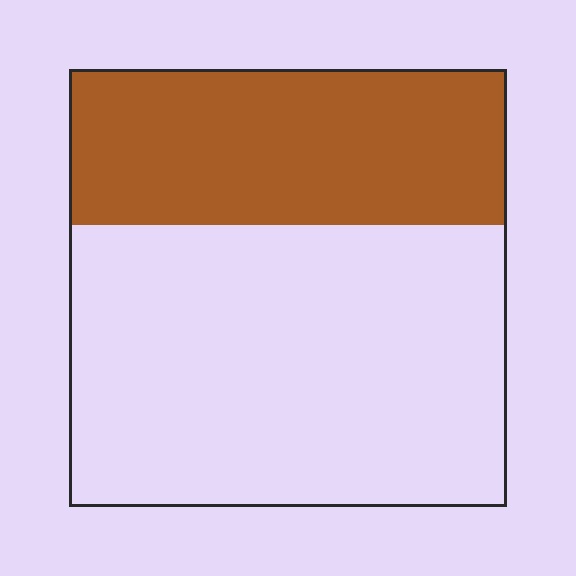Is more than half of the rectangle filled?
No.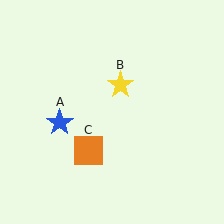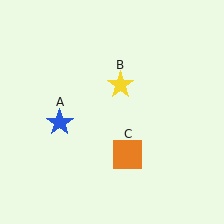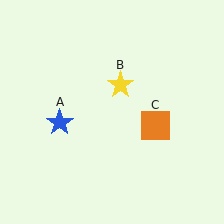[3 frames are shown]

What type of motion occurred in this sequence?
The orange square (object C) rotated counterclockwise around the center of the scene.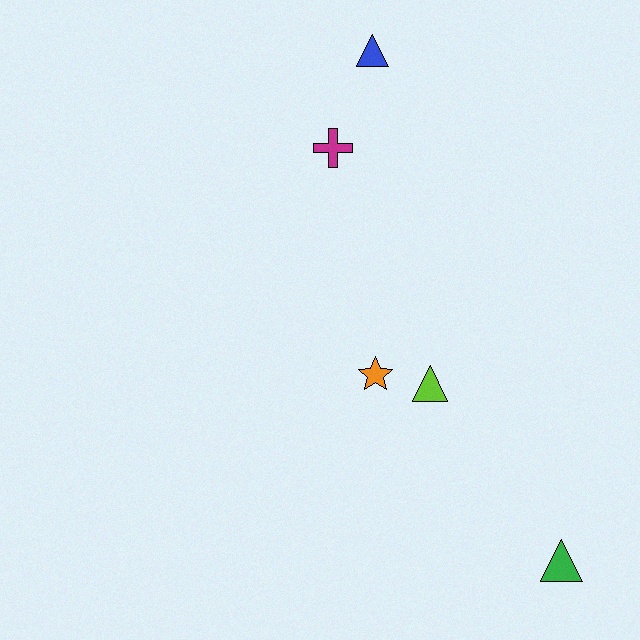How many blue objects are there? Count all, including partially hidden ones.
There is 1 blue object.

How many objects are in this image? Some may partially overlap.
There are 5 objects.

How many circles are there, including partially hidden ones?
There are no circles.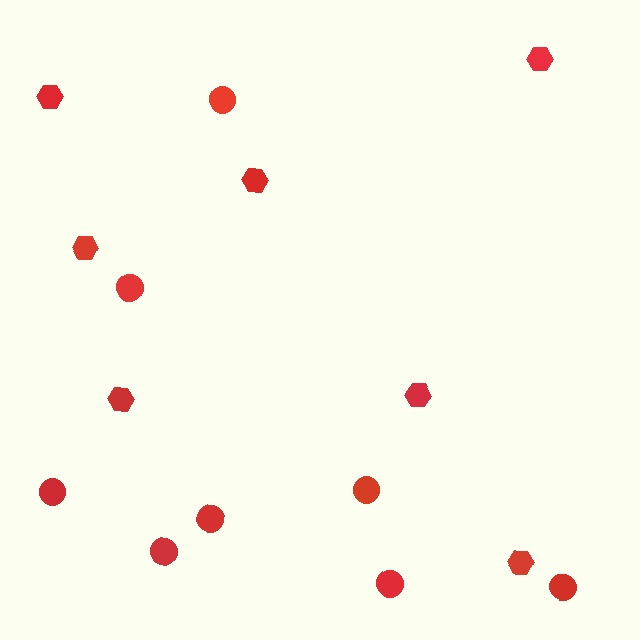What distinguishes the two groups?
There are 2 groups: one group of hexagons (7) and one group of circles (8).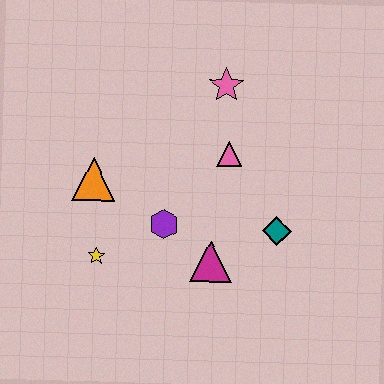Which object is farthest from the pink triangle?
The yellow star is farthest from the pink triangle.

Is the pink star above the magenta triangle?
Yes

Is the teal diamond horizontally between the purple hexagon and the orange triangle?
No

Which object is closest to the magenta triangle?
The purple hexagon is closest to the magenta triangle.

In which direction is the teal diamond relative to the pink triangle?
The teal diamond is below the pink triangle.